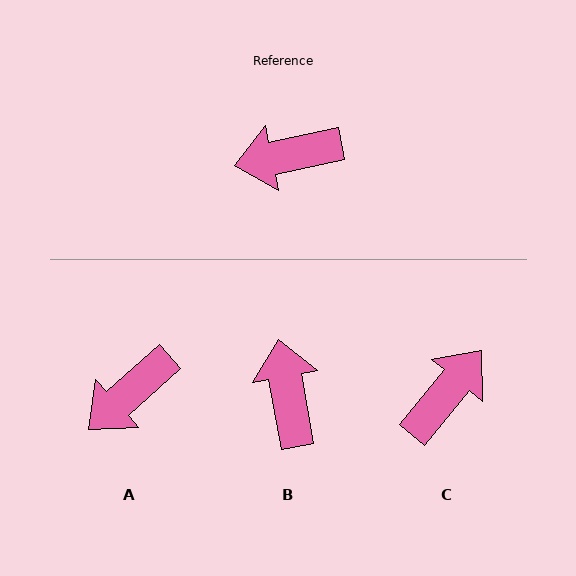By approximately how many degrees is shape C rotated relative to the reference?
Approximately 141 degrees clockwise.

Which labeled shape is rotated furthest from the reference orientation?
C, about 141 degrees away.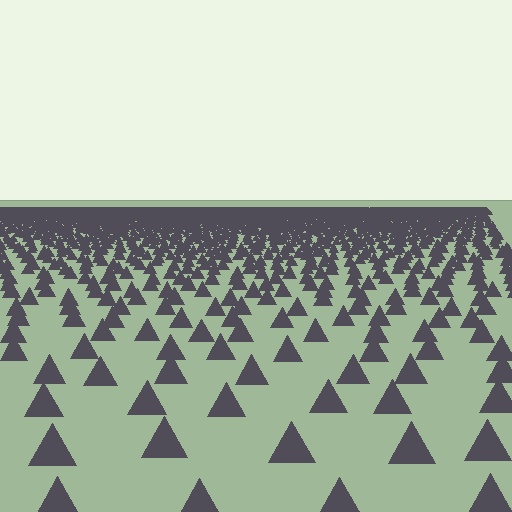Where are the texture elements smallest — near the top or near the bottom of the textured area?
Near the top.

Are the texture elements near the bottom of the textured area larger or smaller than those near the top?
Larger. Near the bottom, elements are closer to the viewer and appear at a bigger on-screen size.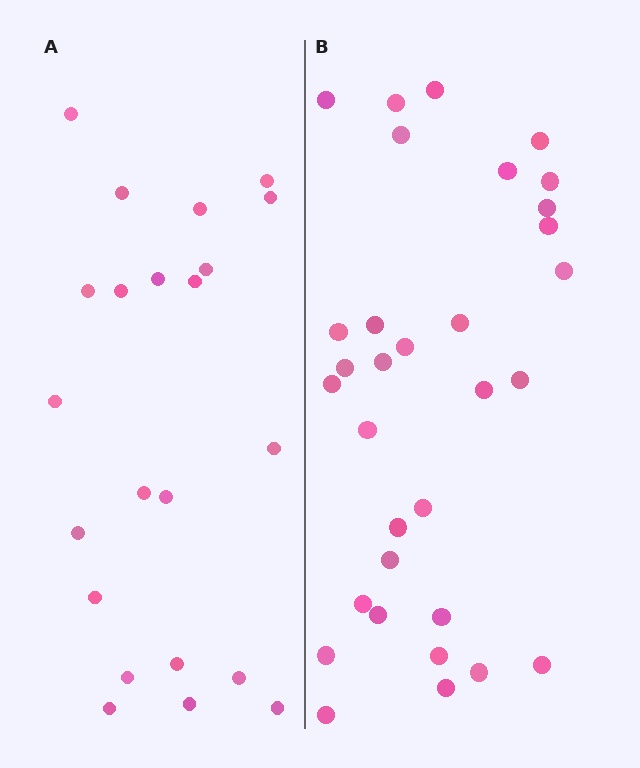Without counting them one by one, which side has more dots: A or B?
Region B (the right region) has more dots.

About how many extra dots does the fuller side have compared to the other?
Region B has roughly 10 or so more dots than region A.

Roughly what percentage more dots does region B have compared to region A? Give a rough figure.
About 45% more.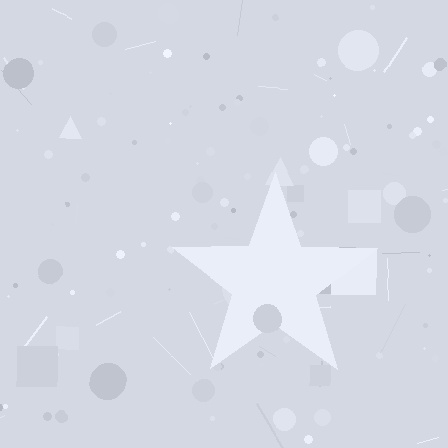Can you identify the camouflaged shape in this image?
The camouflaged shape is a star.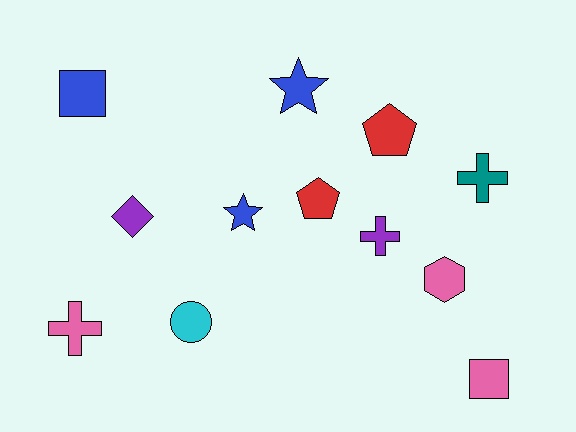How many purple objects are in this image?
There are 2 purple objects.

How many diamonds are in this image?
There is 1 diamond.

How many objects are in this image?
There are 12 objects.